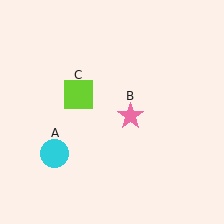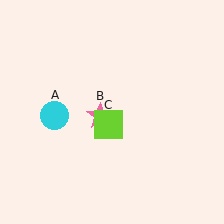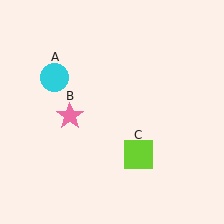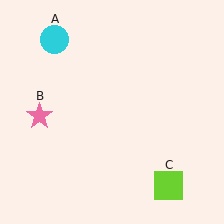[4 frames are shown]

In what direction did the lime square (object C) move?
The lime square (object C) moved down and to the right.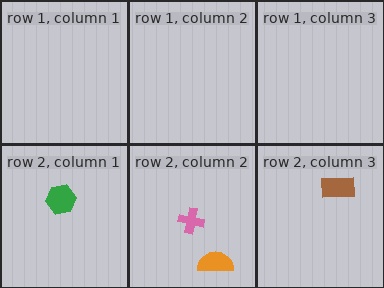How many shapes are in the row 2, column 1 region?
1.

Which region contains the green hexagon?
The row 2, column 1 region.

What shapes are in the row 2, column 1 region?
The green hexagon.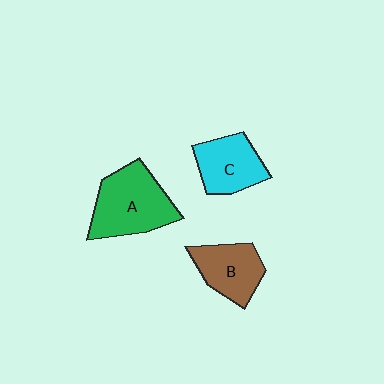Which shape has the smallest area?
Shape B (brown).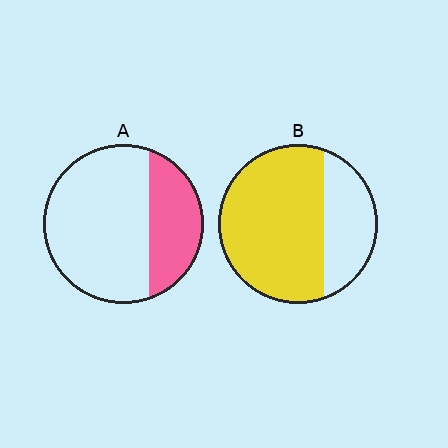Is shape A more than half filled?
No.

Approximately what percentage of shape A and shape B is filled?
A is approximately 30% and B is approximately 70%.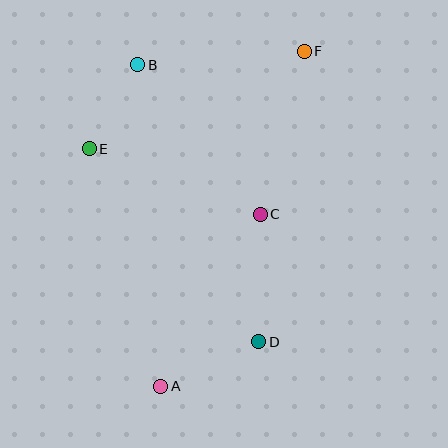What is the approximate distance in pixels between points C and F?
The distance between C and F is approximately 169 pixels.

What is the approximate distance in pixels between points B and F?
The distance between B and F is approximately 167 pixels.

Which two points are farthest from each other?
Points A and F are farthest from each other.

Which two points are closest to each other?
Points B and E are closest to each other.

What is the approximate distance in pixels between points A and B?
The distance between A and B is approximately 322 pixels.